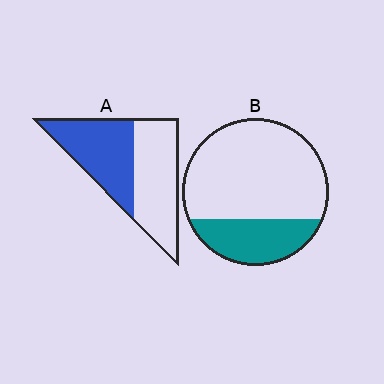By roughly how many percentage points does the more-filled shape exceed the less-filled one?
By roughly 20 percentage points (A over B).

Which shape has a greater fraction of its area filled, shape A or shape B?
Shape A.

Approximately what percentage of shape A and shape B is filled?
A is approximately 50% and B is approximately 25%.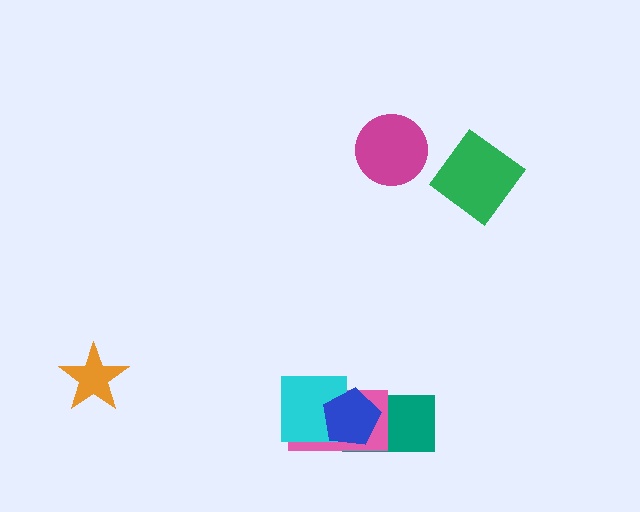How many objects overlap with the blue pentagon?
3 objects overlap with the blue pentagon.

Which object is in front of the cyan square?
The blue pentagon is in front of the cyan square.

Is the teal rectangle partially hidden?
Yes, it is partially covered by another shape.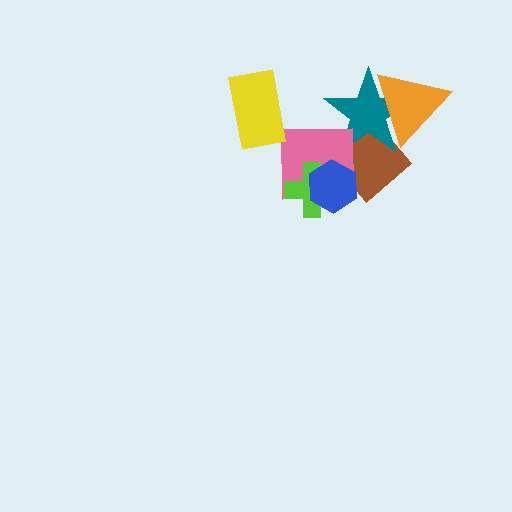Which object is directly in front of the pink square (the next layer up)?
The lime cross is directly in front of the pink square.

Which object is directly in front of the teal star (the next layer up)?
The pink square is directly in front of the teal star.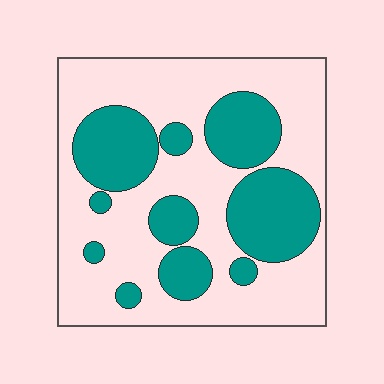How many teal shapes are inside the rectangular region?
10.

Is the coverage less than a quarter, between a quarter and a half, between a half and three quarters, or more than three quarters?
Between a quarter and a half.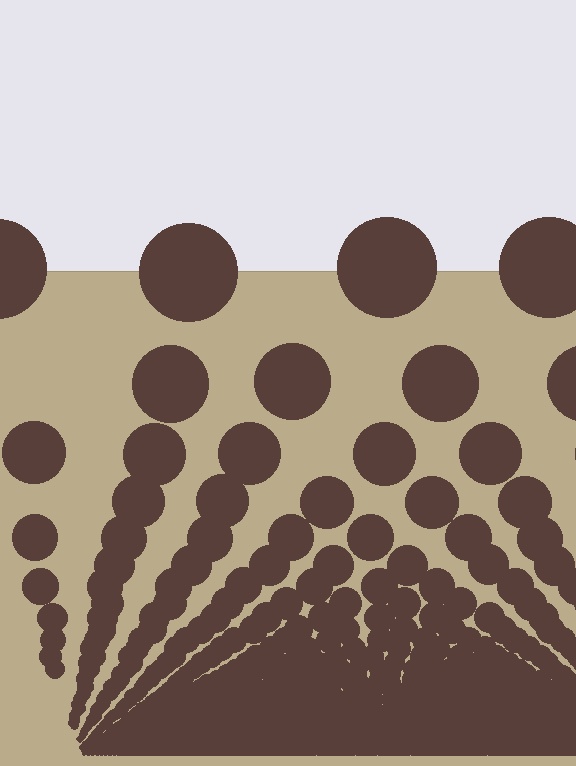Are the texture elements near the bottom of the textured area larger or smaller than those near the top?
Smaller. The gradient is inverted — elements near the bottom are smaller and denser.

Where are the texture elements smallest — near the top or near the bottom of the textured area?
Near the bottom.